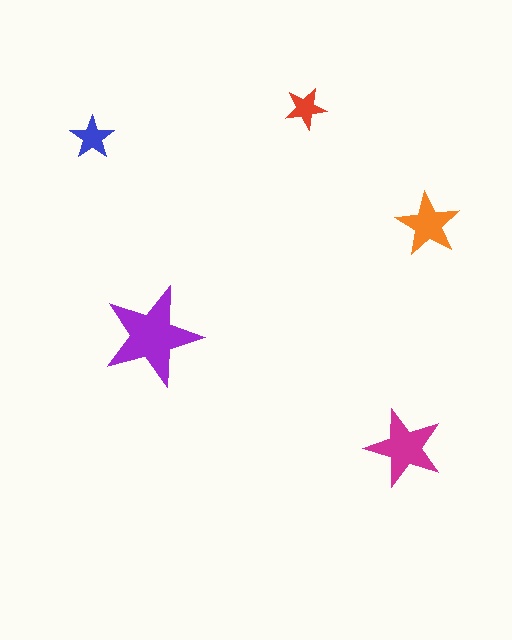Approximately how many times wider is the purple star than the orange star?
About 1.5 times wider.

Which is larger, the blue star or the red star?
The blue one.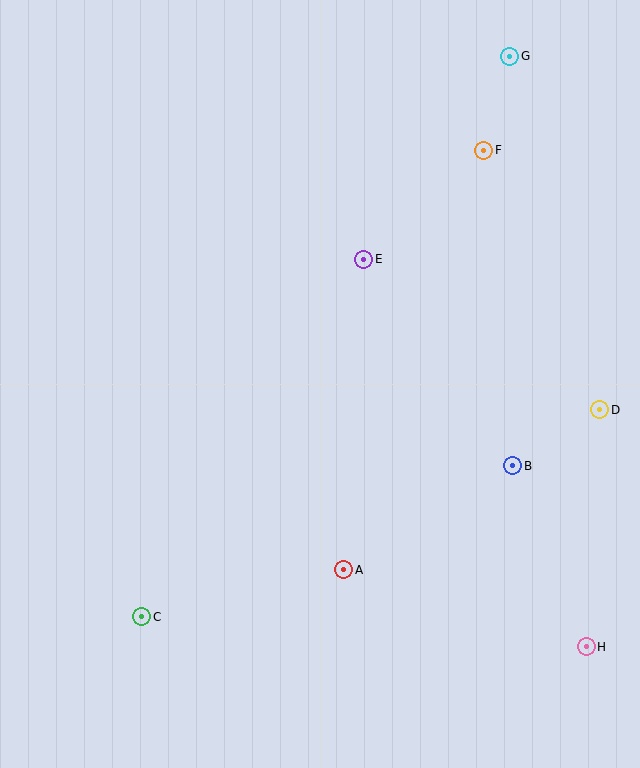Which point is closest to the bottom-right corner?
Point H is closest to the bottom-right corner.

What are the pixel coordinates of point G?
Point G is at (510, 56).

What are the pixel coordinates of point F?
Point F is at (484, 150).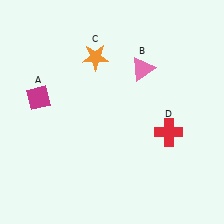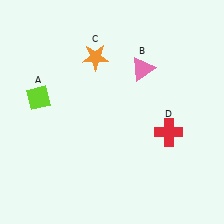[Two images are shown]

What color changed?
The diamond (A) changed from magenta in Image 1 to lime in Image 2.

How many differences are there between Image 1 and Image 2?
There is 1 difference between the two images.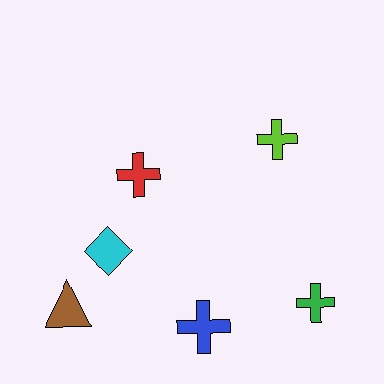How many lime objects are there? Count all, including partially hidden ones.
There is 1 lime object.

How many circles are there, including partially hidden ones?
There are no circles.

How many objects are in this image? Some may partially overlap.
There are 6 objects.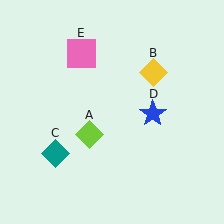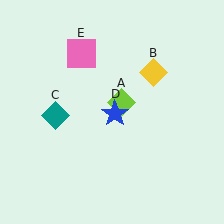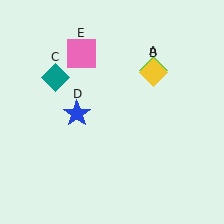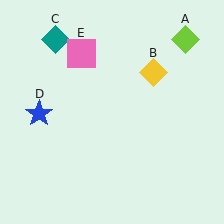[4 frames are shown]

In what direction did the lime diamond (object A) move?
The lime diamond (object A) moved up and to the right.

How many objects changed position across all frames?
3 objects changed position: lime diamond (object A), teal diamond (object C), blue star (object D).